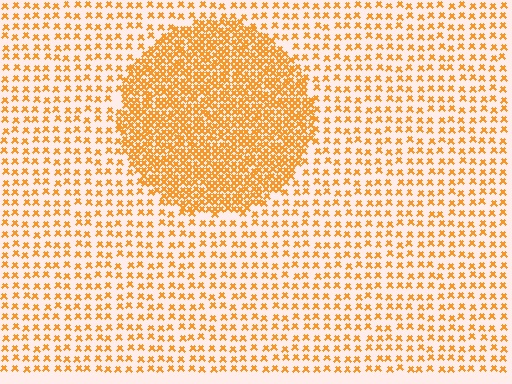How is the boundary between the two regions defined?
The boundary is defined by a change in element density (approximately 2.6x ratio). All elements are the same color, size, and shape.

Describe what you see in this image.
The image contains small orange elements arranged at two different densities. A circle-shaped region is visible where the elements are more densely packed than the surrounding area.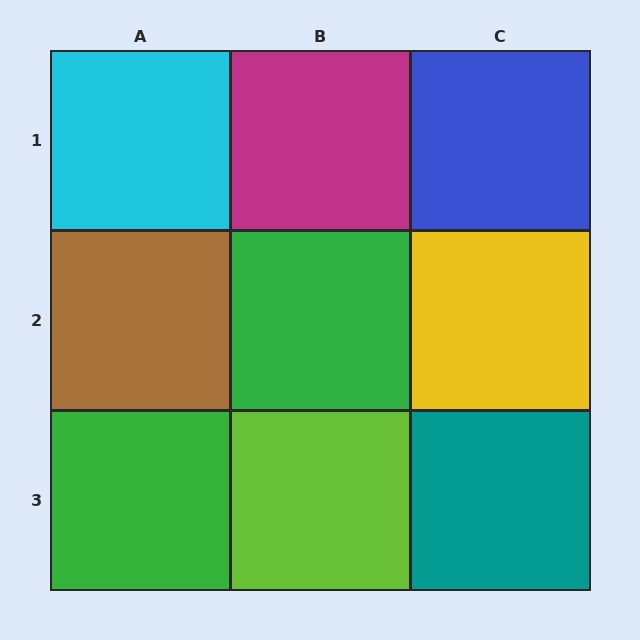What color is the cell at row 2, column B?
Green.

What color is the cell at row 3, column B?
Lime.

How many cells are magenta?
1 cell is magenta.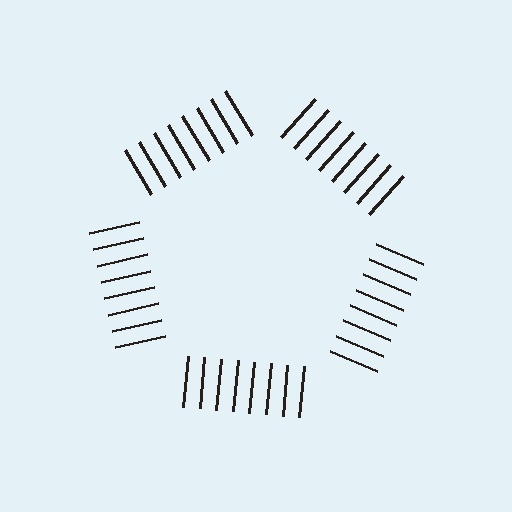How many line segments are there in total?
40 — 8 along each of the 5 edges.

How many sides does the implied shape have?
5 sides — the line-ends trace a pentagon.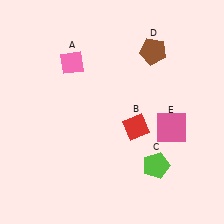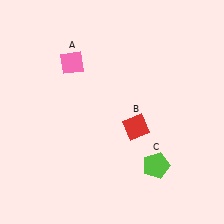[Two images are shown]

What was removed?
The pink square (E), the brown pentagon (D) were removed in Image 2.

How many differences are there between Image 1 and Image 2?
There are 2 differences between the two images.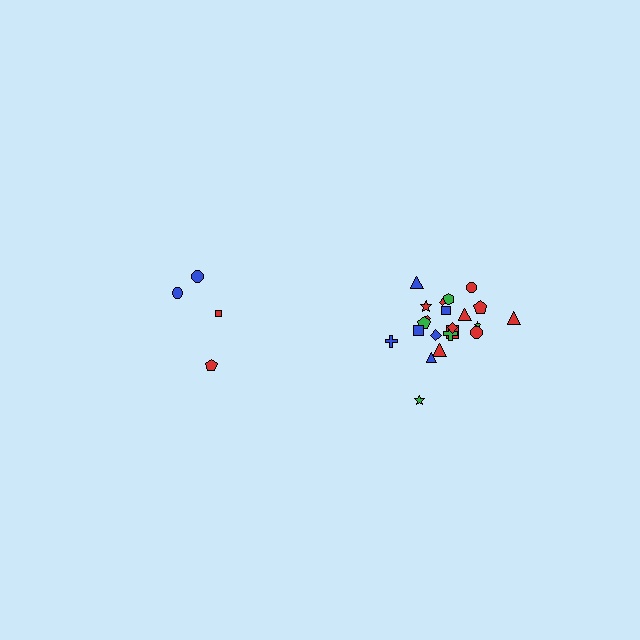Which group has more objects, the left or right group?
The right group.